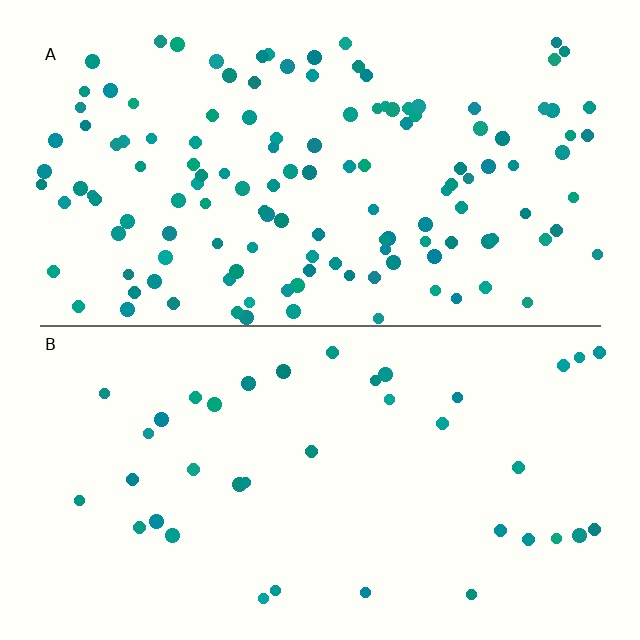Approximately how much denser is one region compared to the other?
Approximately 3.5× — region A over region B.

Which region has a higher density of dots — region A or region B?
A (the top).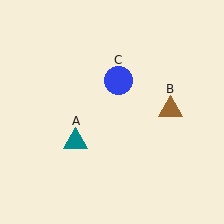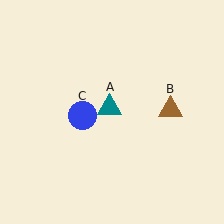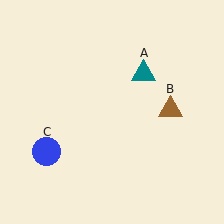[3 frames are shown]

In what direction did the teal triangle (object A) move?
The teal triangle (object A) moved up and to the right.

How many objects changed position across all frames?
2 objects changed position: teal triangle (object A), blue circle (object C).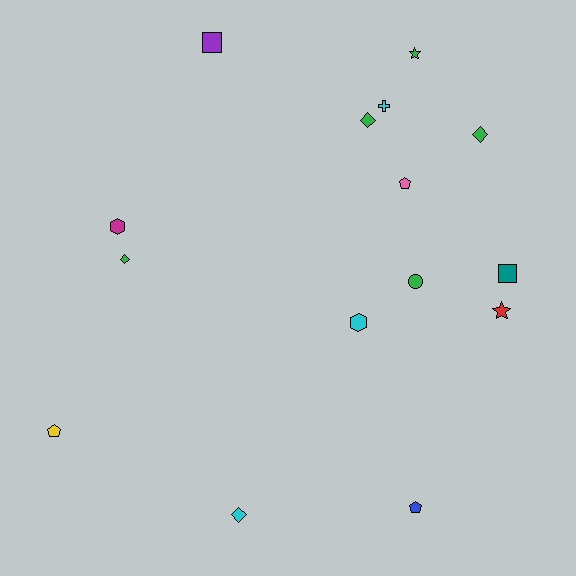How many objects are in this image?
There are 15 objects.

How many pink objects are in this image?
There is 1 pink object.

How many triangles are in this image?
There are no triangles.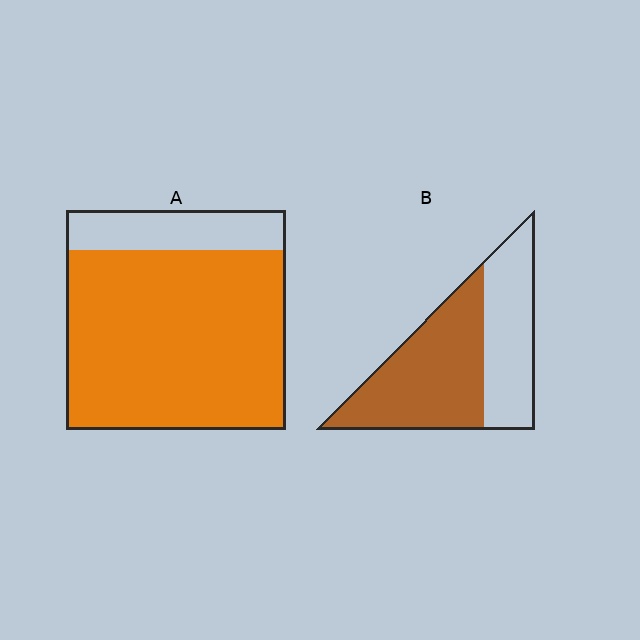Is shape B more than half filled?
Yes.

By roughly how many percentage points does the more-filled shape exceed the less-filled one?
By roughly 25 percentage points (A over B).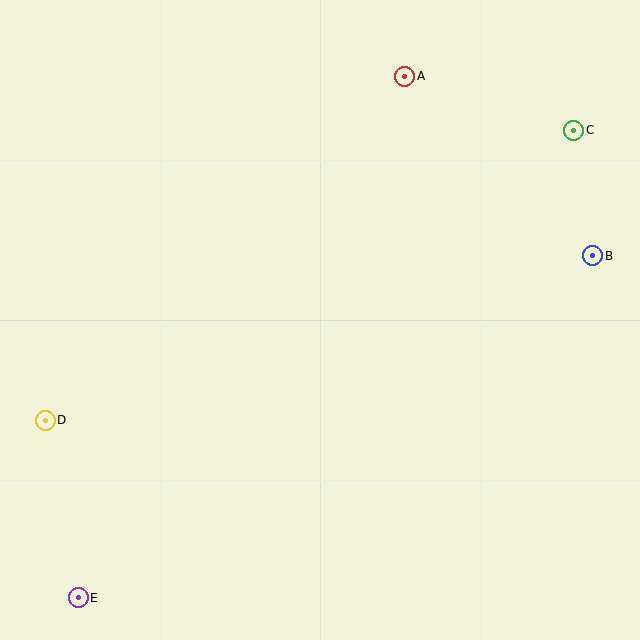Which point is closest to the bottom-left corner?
Point E is closest to the bottom-left corner.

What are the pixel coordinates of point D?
Point D is at (45, 420).